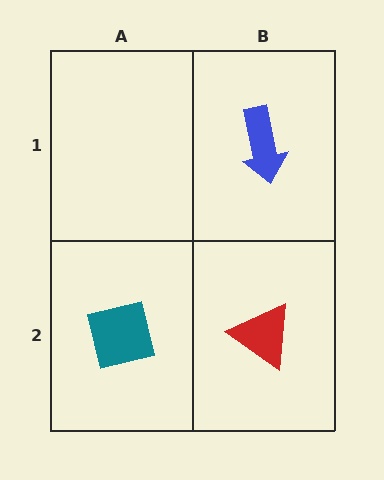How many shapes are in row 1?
1 shape.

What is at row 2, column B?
A red triangle.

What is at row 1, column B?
A blue arrow.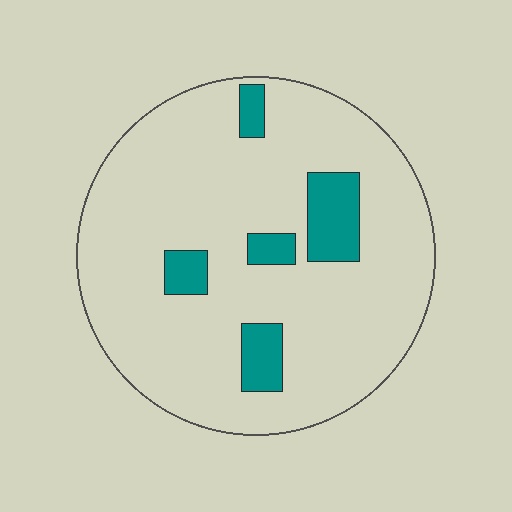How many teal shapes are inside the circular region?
5.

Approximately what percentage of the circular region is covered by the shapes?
Approximately 10%.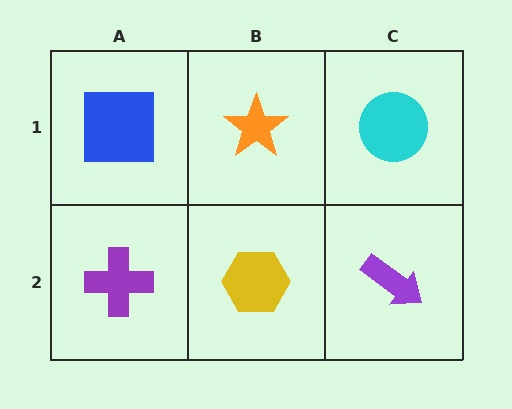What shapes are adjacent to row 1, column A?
A purple cross (row 2, column A), an orange star (row 1, column B).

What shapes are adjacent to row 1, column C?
A purple arrow (row 2, column C), an orange star (row 1, column B).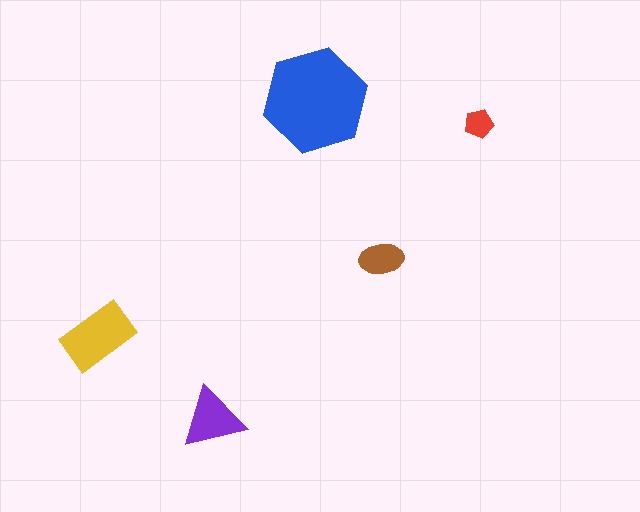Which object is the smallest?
The red pentagon.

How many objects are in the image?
There are 5 objects in the image.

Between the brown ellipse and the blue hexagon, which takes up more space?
The blue hexagon.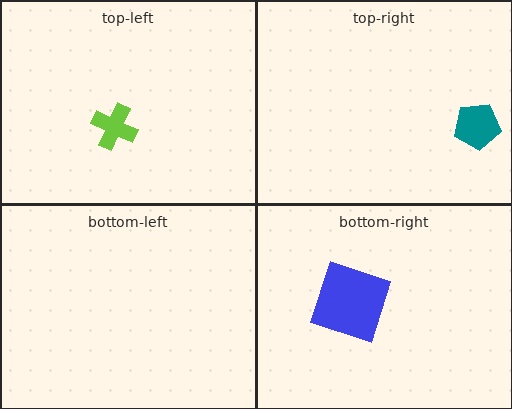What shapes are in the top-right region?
The teal pentagon.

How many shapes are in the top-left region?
1.